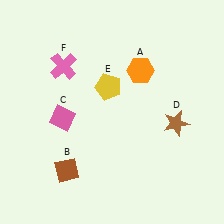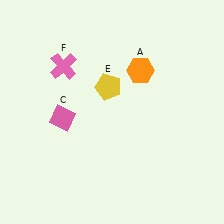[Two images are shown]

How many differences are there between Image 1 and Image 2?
There are 2 differences between the two images.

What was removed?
The brown star (D), the brown diamond (B) were removed in Image 2.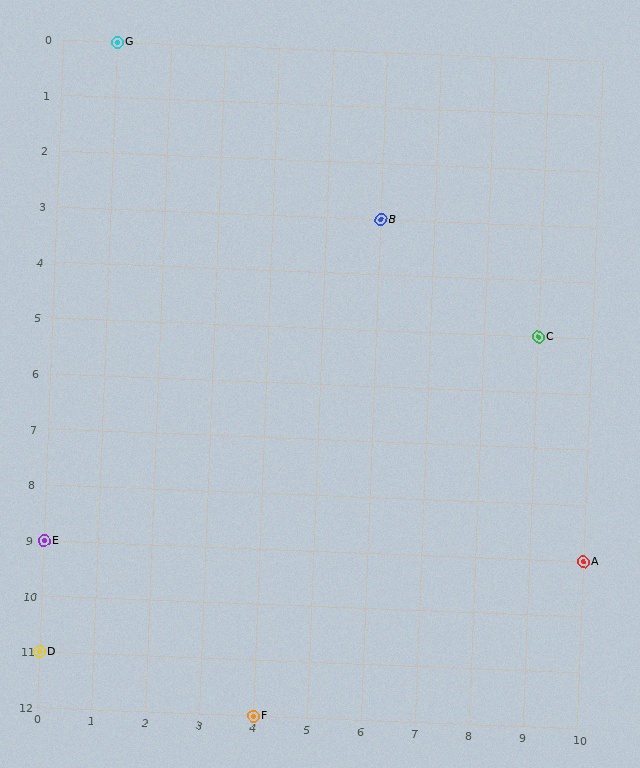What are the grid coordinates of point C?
Point C is at grid coordinates (9, 5).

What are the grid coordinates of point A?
Point A is at grid coordinates (10, 9).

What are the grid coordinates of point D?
Point D is at grid coordinates (0, 11).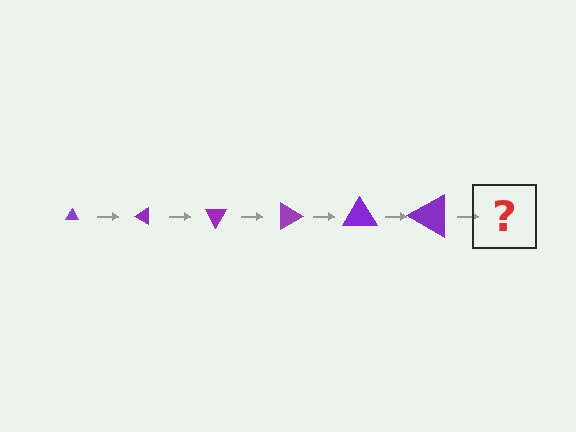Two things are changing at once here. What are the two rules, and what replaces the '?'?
The two rules are that the triangle grows larger each step and it rotates 30 degrees each step. The '?' should be a triangle, larger than the previous one and rotated 180 degrees from the start.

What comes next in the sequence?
The next element should be a triangle, larger than the previous one and rotated 180 degrees from the start.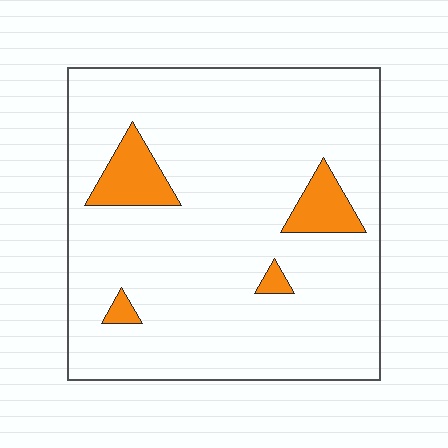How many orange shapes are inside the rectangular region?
4.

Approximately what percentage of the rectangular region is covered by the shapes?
Approximately 10%.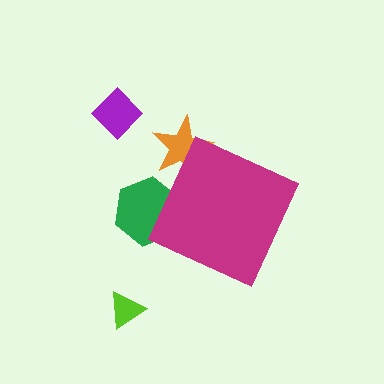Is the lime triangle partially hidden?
No, the lime triangle is fully visible.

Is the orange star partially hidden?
Yes, the orange star is partially hidden behind the magenta diamond.